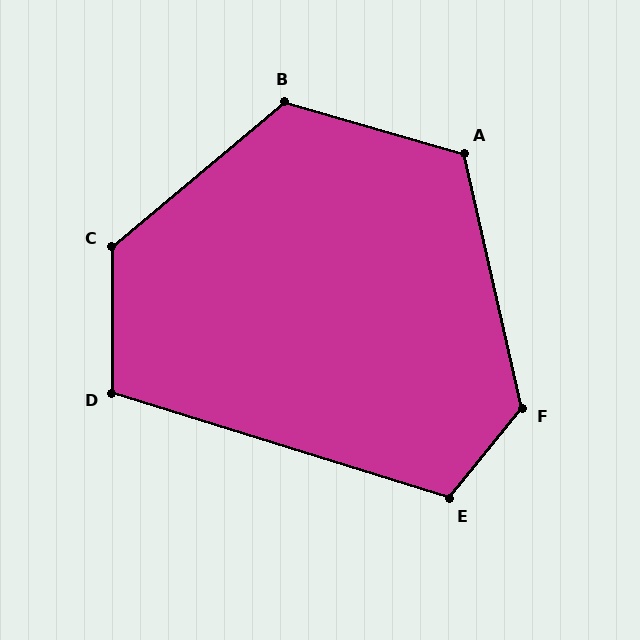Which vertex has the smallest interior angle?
D, at approximately 107 degrees.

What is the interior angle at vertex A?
Approximately 119 degrees (obtuse).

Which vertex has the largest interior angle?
C, at approximately 130 degrees.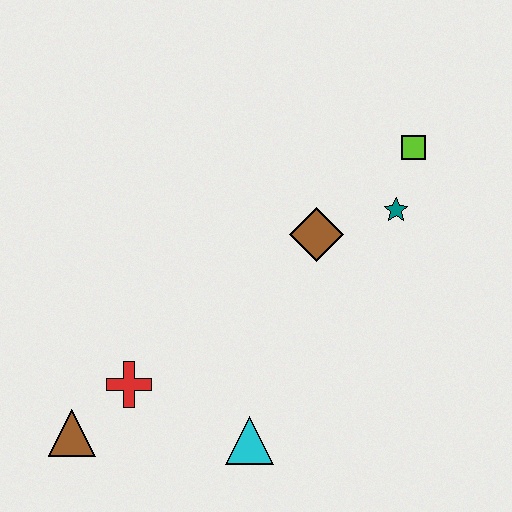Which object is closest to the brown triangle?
The red cross is closest to the brown triangle.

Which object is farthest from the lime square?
The brown triangle is farthest from the lime square.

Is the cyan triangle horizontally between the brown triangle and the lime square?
Yes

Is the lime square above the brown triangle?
Yes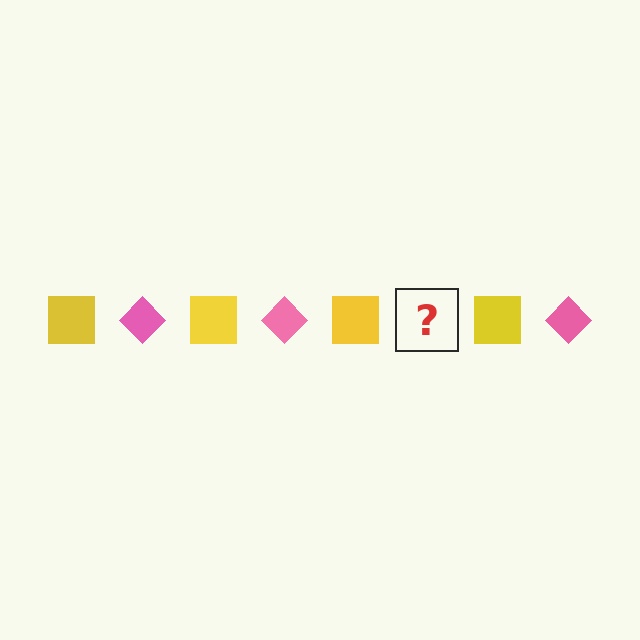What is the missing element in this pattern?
The missing element is a pink diamond.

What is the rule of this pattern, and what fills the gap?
The rule is that the pattern alternates between yellow square and pink diamond. The gap should be filled with a pink diamond.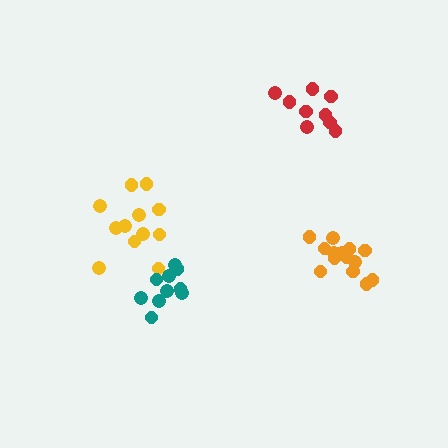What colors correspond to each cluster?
The clusters are colored: orange, yellow, teal, red.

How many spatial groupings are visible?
There are 4 spatial groupings.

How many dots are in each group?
Group 1: 14 dots, Group 2: 12 dots, Group 3: 10 dots, Group 4: 9 dots (45 total).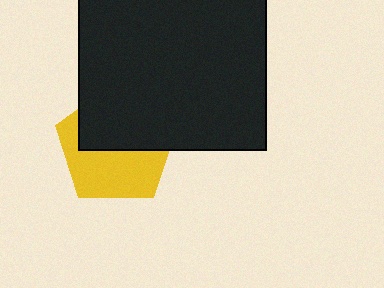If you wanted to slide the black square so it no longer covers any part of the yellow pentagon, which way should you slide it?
Slide it up — that is the most direct way to separate the two shapes.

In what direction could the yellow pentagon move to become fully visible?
The yellow pentagon could move down. That would shift it out from behind the black square entirely.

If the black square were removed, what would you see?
You would see the complete yellow pentagon.